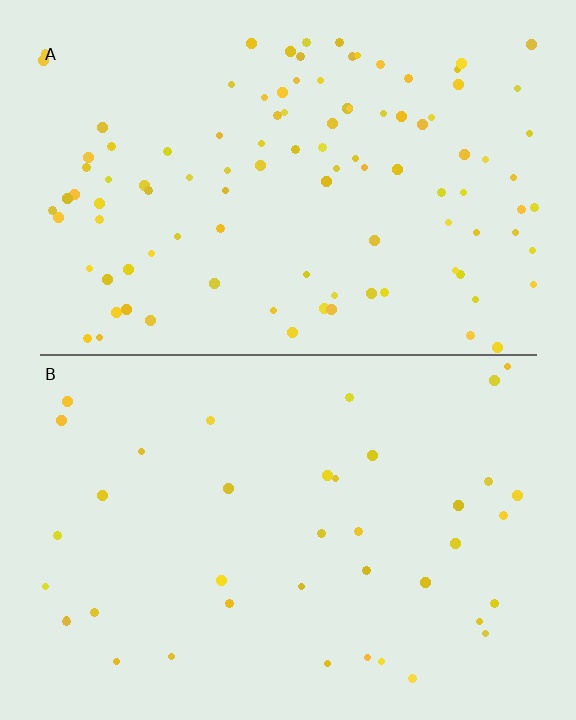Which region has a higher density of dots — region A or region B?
A (the top).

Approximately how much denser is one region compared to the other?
Approximately 2.6× — region A over region B.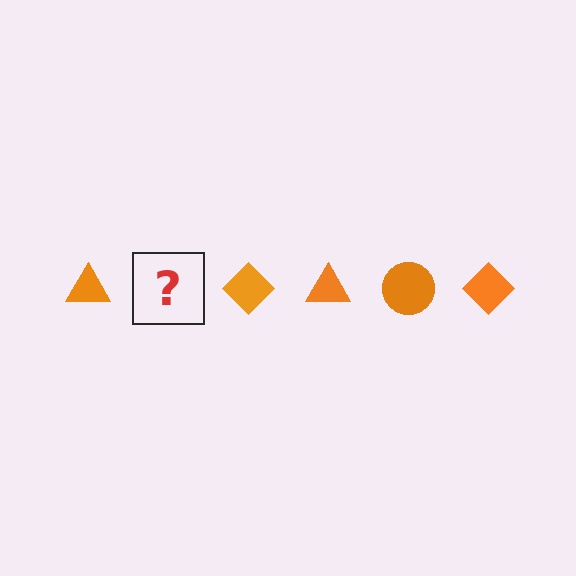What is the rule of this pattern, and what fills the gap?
The rule is that the pattern cycles through triangle, circle, diamond shapes in orange. The gap should be filled with an orange circle.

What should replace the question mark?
The question mark should be replaced with an orange circle.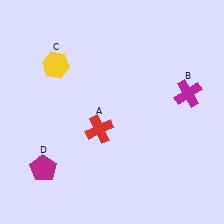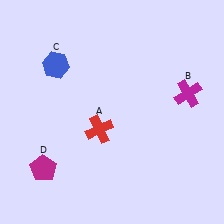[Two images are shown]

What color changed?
The hexagon (C) changed from yellow in Image 1 to blue in Image 2.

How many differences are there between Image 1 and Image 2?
There is 1 difference between the two images.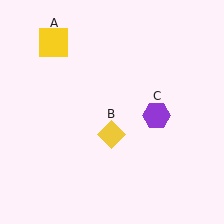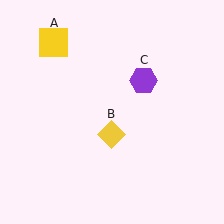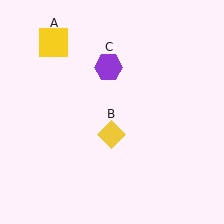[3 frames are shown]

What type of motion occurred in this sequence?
The purple hexagon (object C) rotated counterclockwise around the center of the scene.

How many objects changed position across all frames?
1 object changed position: purple hexagon (object C).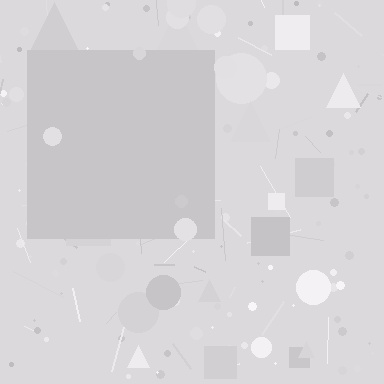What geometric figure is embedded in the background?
A square is embedded in the background.